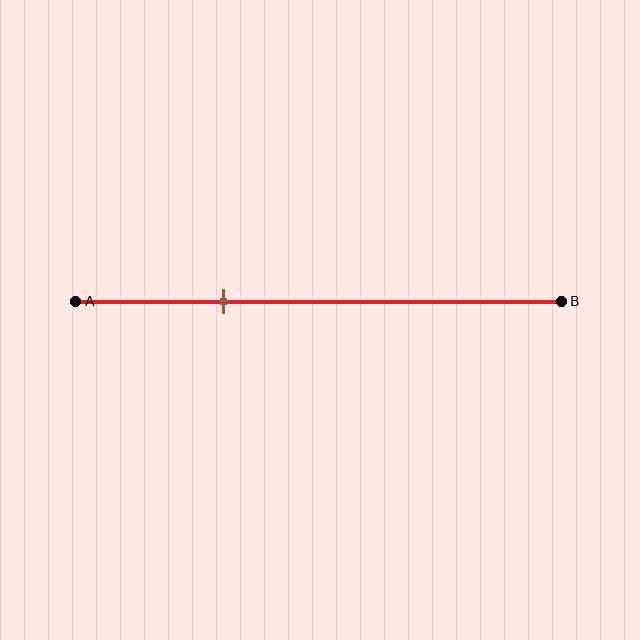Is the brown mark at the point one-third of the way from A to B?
Yes, the mark is approximately at the one-third point.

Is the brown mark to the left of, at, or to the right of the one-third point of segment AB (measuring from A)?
The brown mark is approximately at the one-third point of segment AB.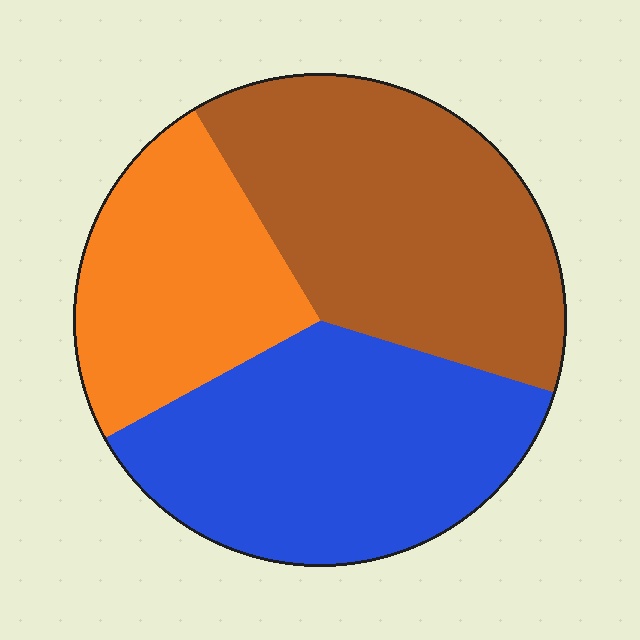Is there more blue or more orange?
Blue.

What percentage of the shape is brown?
Brown takes up about three eighths (3/8) of the shape.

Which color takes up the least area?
Orange, at roughly 25%.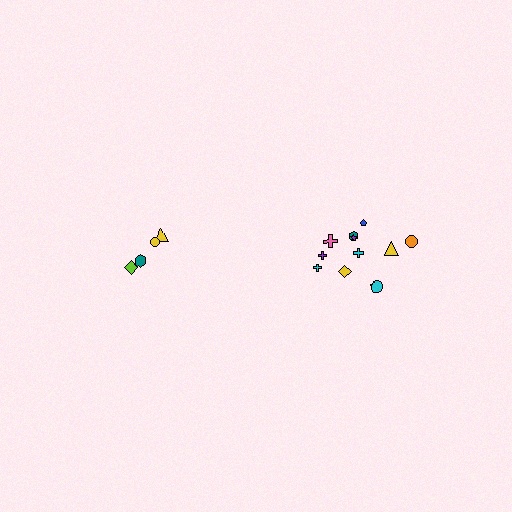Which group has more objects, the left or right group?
The right group.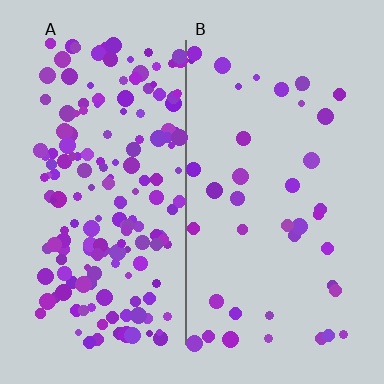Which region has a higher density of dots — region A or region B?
A (the left).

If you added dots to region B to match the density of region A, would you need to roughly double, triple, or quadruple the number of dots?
Approximately quadruple.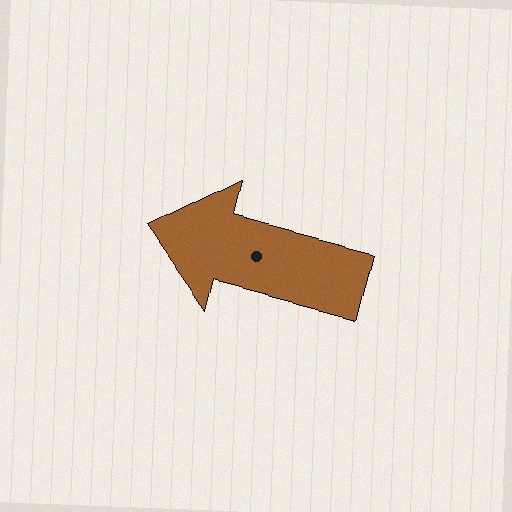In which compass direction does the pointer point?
West.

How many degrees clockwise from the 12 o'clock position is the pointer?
Approximately 284 degrees.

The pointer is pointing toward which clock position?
Roughly 9 o'clock.